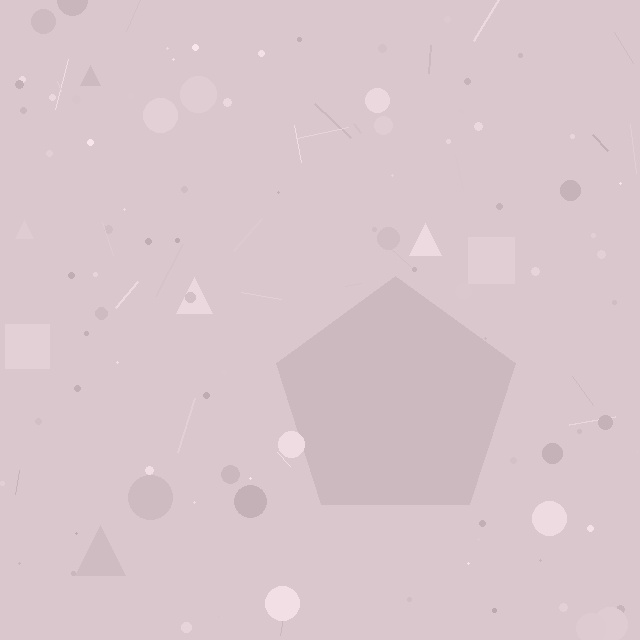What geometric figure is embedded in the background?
A pentagon is embedded in the background.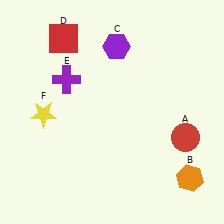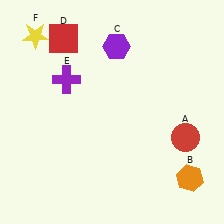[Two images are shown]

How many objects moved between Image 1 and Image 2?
1 object moved between the two images.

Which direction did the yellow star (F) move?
The yellow star (F) moved up.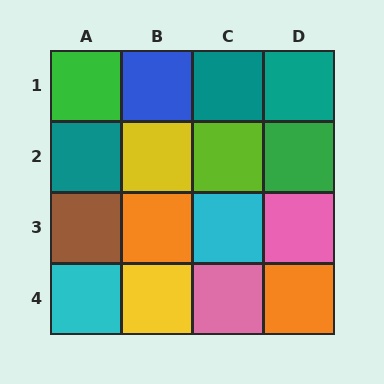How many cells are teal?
3 cells are teal.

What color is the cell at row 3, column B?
Orange.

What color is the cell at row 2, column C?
Lime.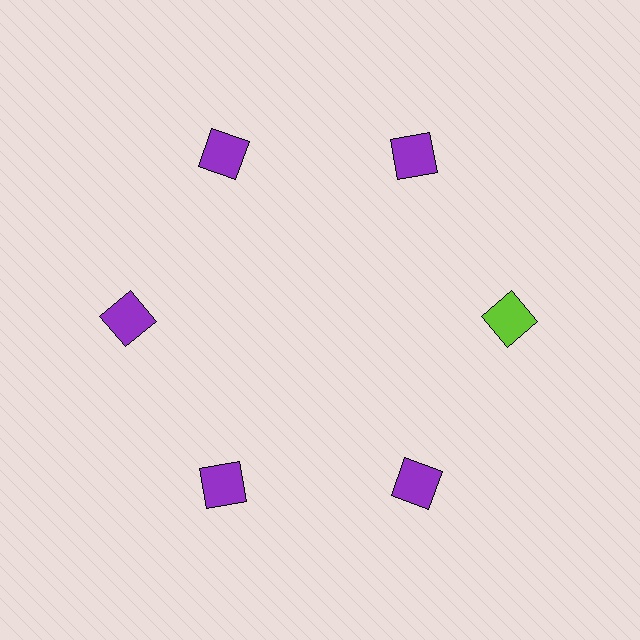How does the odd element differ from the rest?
It has a different color: lime instead of purple.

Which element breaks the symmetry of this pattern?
The lime square at roughly the 3 o'clock position breaks the symmetry. All other shapes are purple squares.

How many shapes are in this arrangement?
There are 6 shapes arranged in a ring pattern.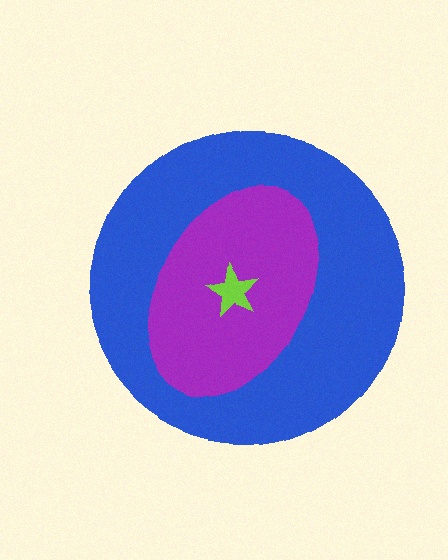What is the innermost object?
The lime star.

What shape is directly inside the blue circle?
The purple ellipse.